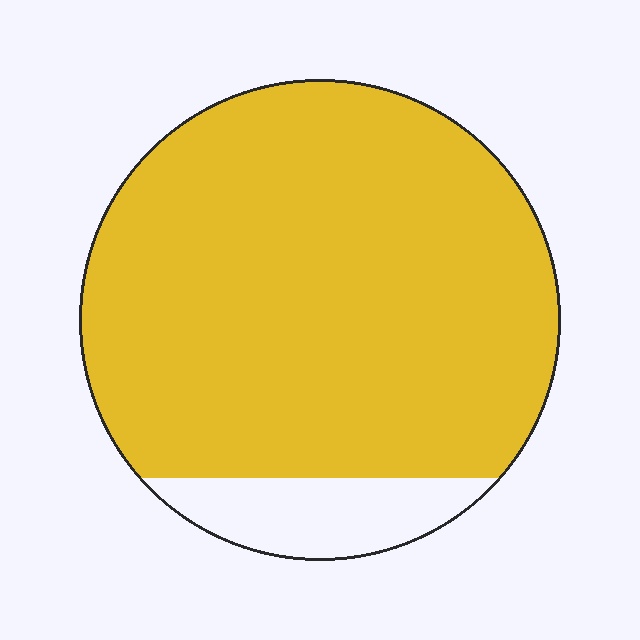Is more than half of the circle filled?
Yes.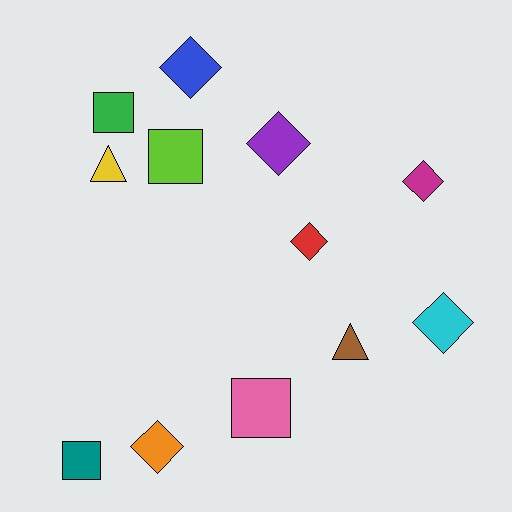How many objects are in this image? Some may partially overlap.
There are 12 objects.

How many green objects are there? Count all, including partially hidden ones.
There is 1 green object.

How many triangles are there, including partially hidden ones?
There are 2 triangles.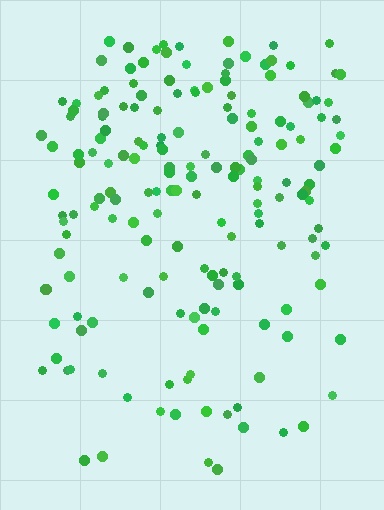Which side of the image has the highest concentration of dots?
The top.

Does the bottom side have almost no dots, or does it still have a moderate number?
Still a moderate number, just noticeably fewer than the top.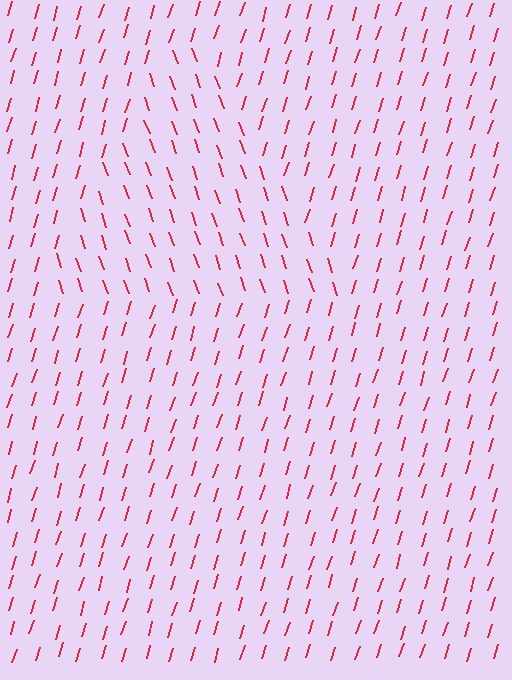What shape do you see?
I see a triangle.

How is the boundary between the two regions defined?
The boundary is defined purely by a change in line orientation (approximately 37 degrees difference). All lines are the same color and thickness.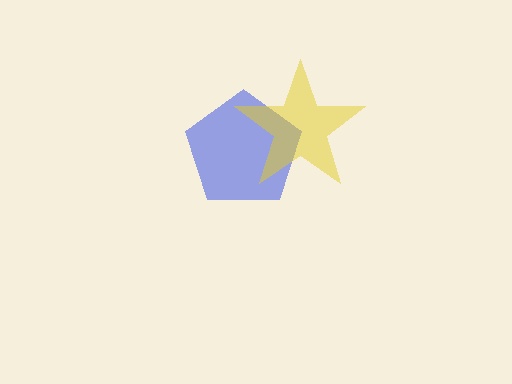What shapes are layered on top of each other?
The layered shapes are: a blue pentagon, a yellow star.